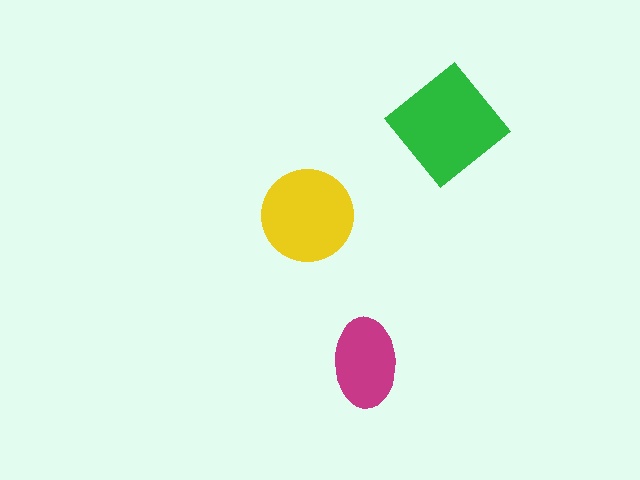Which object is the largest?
The green diamond.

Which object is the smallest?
The magenta ellipse.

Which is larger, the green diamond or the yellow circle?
The green diamond.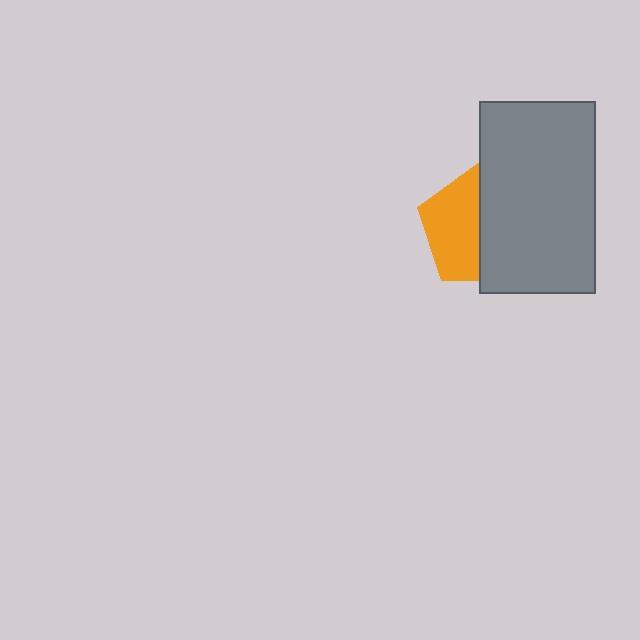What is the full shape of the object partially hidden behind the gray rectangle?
The partially hidden object is an orange pentagon.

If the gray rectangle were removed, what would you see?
You would see the complete orange pentagon.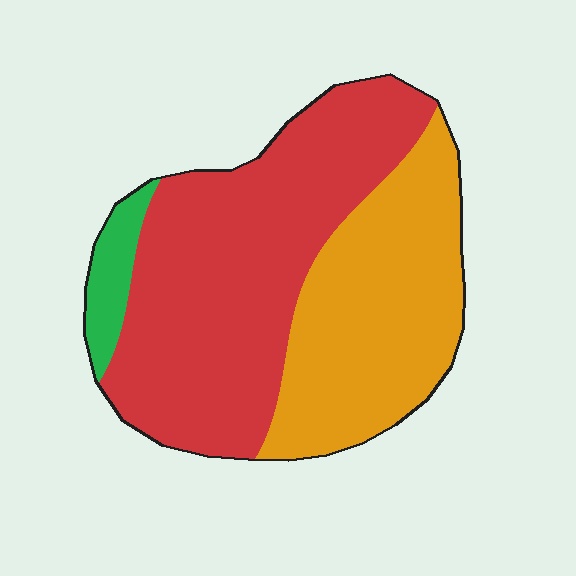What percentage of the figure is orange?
Orange takes up about three eighths (3/8) of the figure.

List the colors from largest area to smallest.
From largest to smallest: red, orange, green.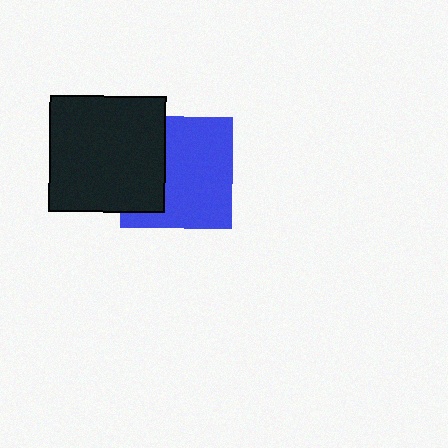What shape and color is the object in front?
The object in front is a black square.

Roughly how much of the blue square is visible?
About half of it is visible (roughly 65%).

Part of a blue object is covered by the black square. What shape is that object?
It is a square.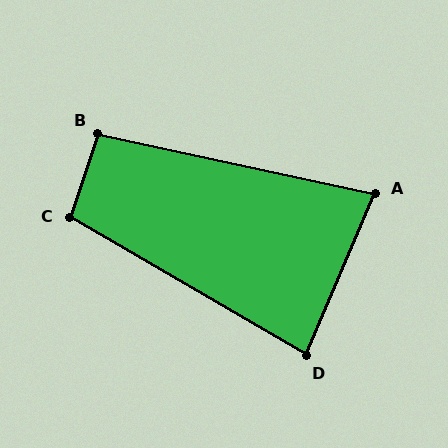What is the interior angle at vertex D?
Approximately 83 degrees (acute).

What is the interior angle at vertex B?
Approximately 97 degrees (obtuse).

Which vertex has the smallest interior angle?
A, at approximately 79 degrees.